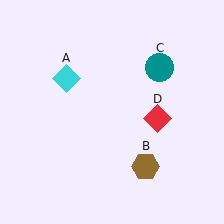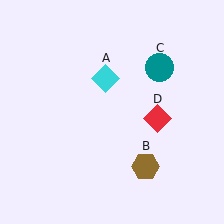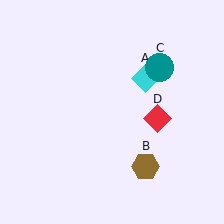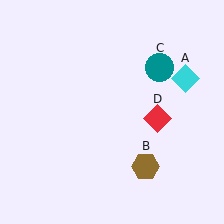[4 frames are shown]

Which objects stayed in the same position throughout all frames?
Brown hexagon (object B) and teal circle (object C) and red diamond (object D) remained stationary.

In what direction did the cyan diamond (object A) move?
The cyan diamond (object A) moved right.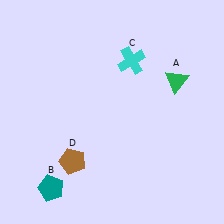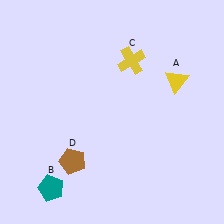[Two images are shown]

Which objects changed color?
A changed from green to yellow. C changed from cyan to yellow.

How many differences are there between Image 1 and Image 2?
There are 2 differences between the two images.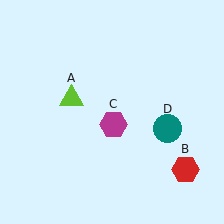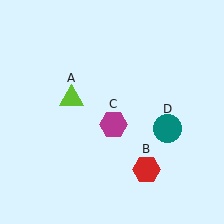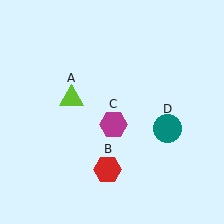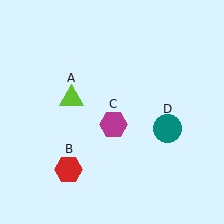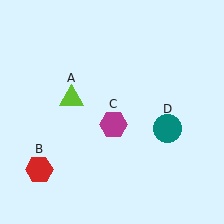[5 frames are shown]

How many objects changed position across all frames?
1 object changed position: red hexagon (object B).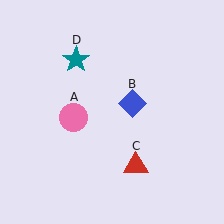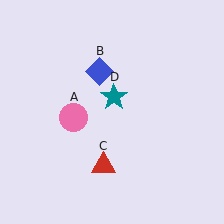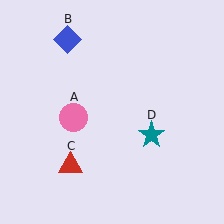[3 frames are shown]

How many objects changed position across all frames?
3 objects changed position: blue diamond (object B), red triangle (object C), teal star (object D).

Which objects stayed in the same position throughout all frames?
Pink circle (object A) remained stationary.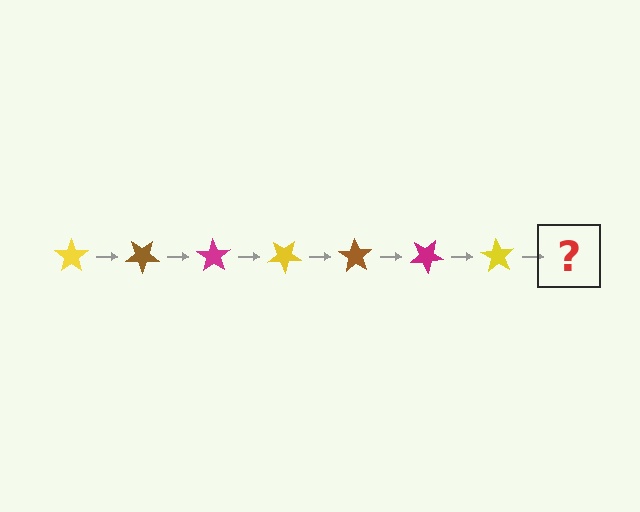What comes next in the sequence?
The next element should be a brown star, rotated 245 degrees from the start.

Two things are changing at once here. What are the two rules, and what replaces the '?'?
The two rules are that it rotates 35 degrees each step and the color cycles through yellow, brown, and magenta. The '?' should be a brown star, rotated 245 degrees from the start.